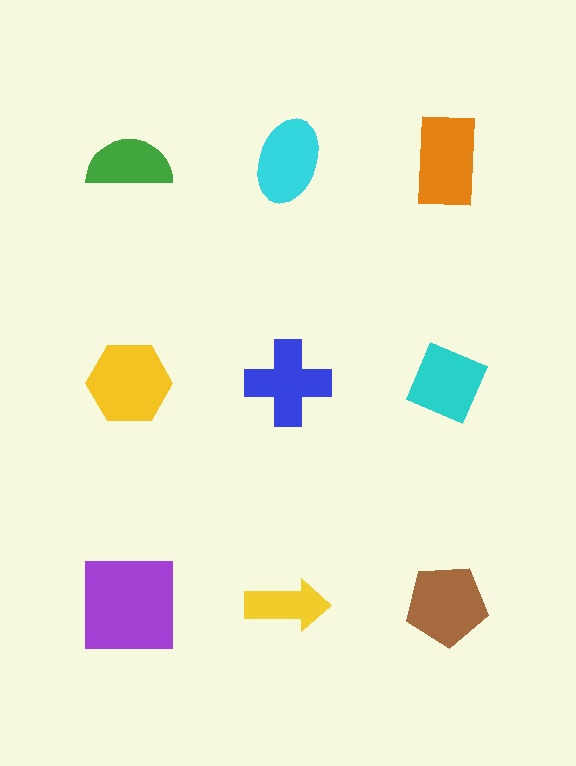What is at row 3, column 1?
A purple square.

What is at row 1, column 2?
A cyan ellipse.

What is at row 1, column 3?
An orange rectangle.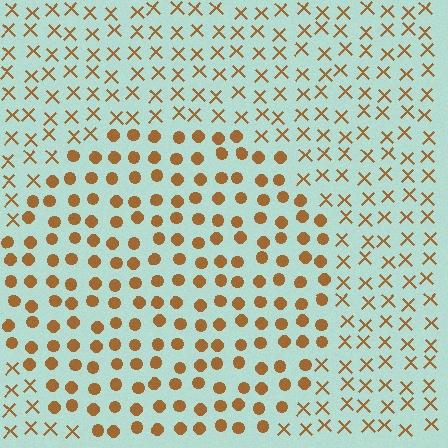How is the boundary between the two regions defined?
The boundary is defined by a change in element shape: circles inside vs. X marks outside. All elements share the same color and spacing.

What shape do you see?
I see a circle.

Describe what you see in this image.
The image is filled with small brown elements arranged in a uniform grid. A circle-shaped region contains circles, while the surrounding area contains X marks. The boundary is defined purely by the change in element shape.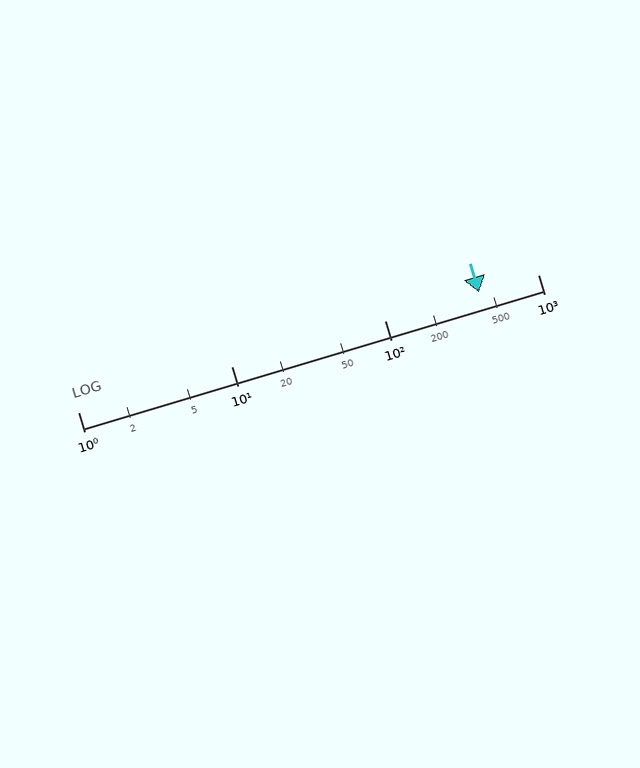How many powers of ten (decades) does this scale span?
The scale spans 3 decades, from 1 to 1000.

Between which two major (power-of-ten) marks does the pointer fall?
The pointer is between 100 and 1000.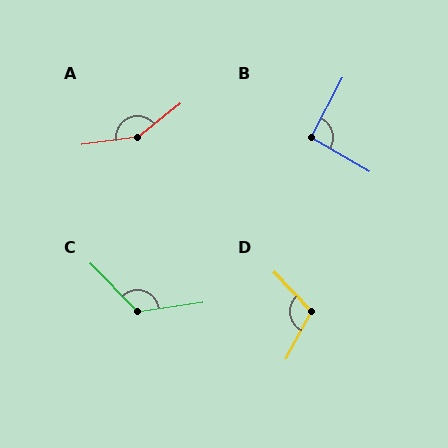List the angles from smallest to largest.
B (92°), D (109°), C (127°), A (150°).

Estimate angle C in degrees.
Approximately 127 degrees.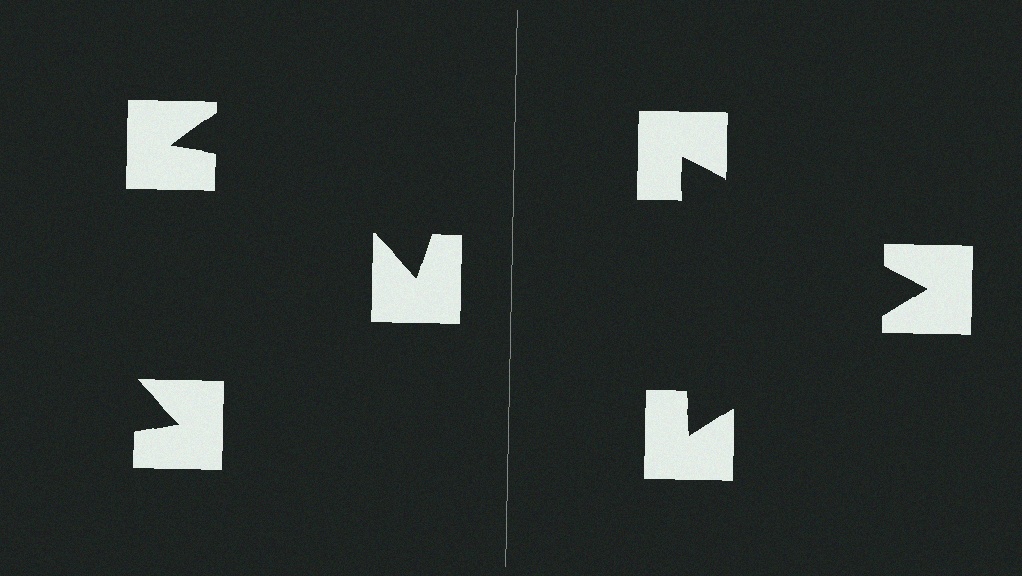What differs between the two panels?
The notched squares are positioned identically on both sides; only the wedge orientations differ. On the right they align to a triangle; on the left they are misaligned.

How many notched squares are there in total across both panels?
6 — 3 on each side.